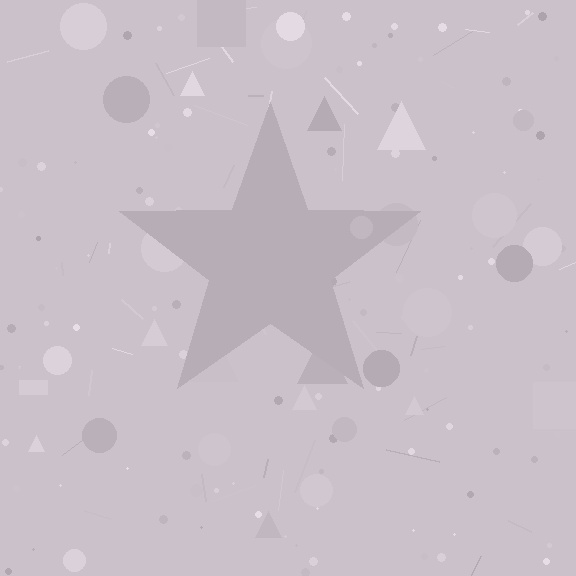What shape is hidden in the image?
A star is hidden in the image.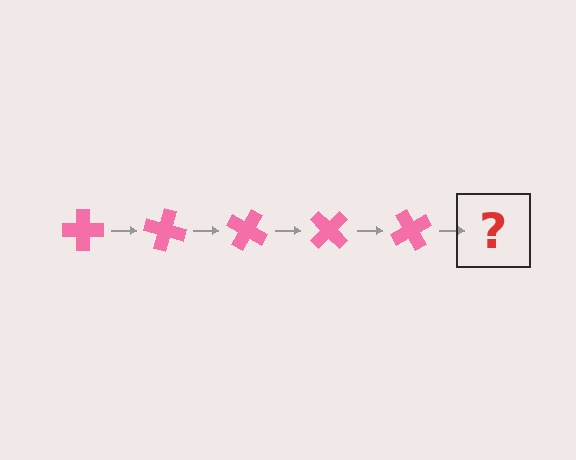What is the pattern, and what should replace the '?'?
The pattern is that the cross rotates 15 degrees each step. The '?' should be a pink cross rotated 75 degrees.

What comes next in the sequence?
The next element should be a pink cross rotated 75 degrees.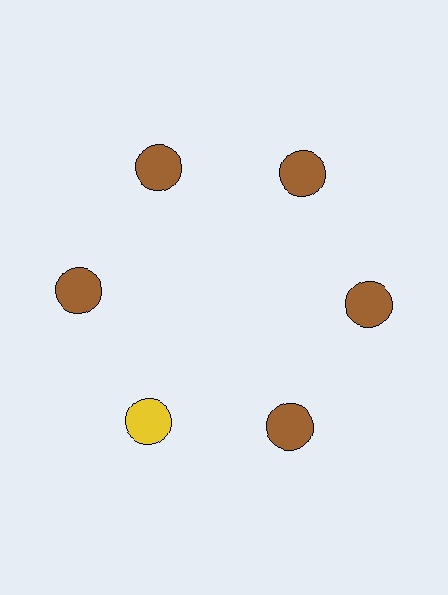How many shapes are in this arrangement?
There are 6 shapes arranged in a ring pattern.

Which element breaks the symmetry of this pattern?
The yellow circle at roughly the 7 o'clock position breaks the symmetry. All other shapes are brown circles.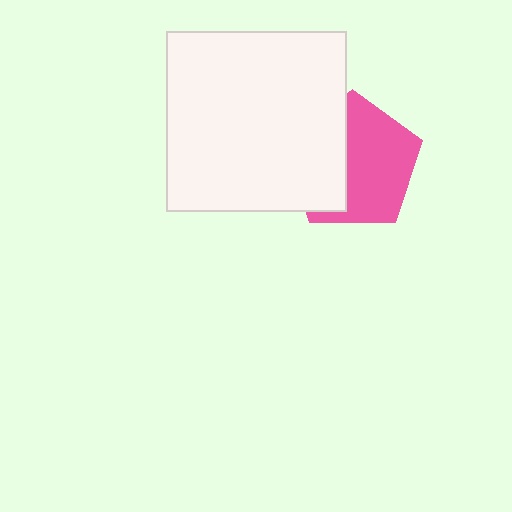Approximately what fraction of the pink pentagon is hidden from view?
Roughly 41% of the pink pentagon is hidden behind the white square.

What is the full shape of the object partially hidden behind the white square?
The partially hidden object is a pink pentagon.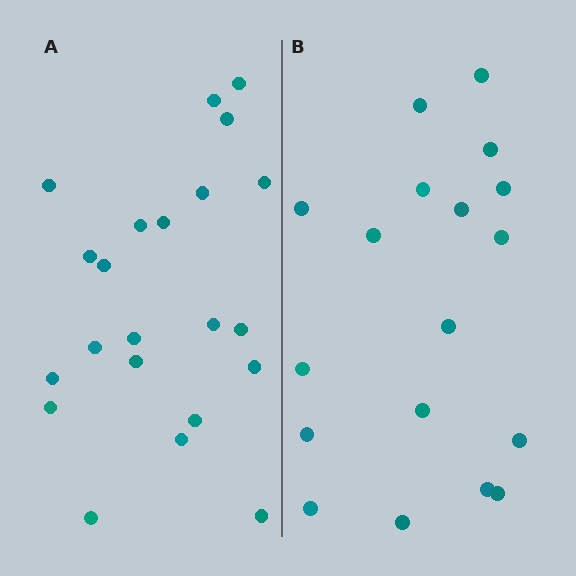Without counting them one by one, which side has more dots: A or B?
Region A (the left region) has more dots.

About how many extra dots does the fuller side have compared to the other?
Region A has about 4 more dots than region B.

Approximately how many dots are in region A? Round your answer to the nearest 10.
About 20 dots. (The exact count is 22, which rounds to 20.)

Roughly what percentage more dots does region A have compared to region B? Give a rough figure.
About 20% more.